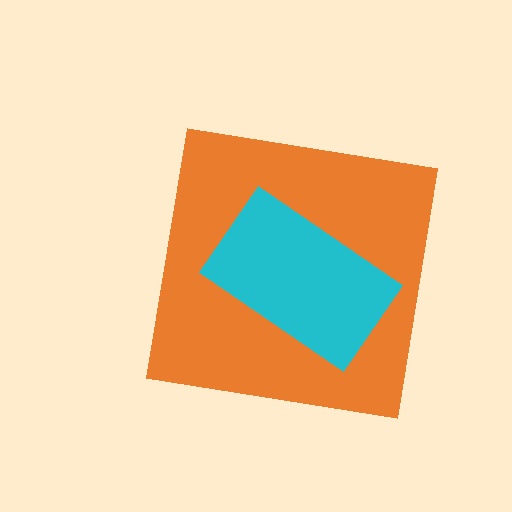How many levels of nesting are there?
2.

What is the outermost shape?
The orange square.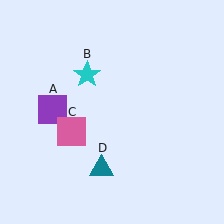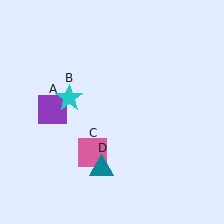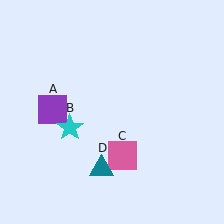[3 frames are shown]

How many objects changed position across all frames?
2 objects changed position: cyan star (object B), pink square (object C).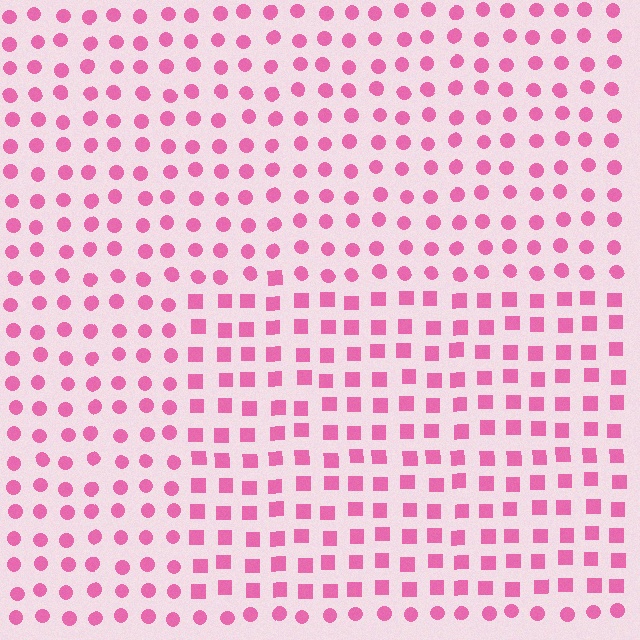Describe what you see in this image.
The image is filled with small pink elements arranged in a uniform grid. A rectangle-shaped region contains squares, while the surrounding area contains circles. The boundary is defined purely by the change in element shape.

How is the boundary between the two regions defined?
The boundary is defined by a change in element shape: squares inside vs. circles outside. All elements share the same color and spacing.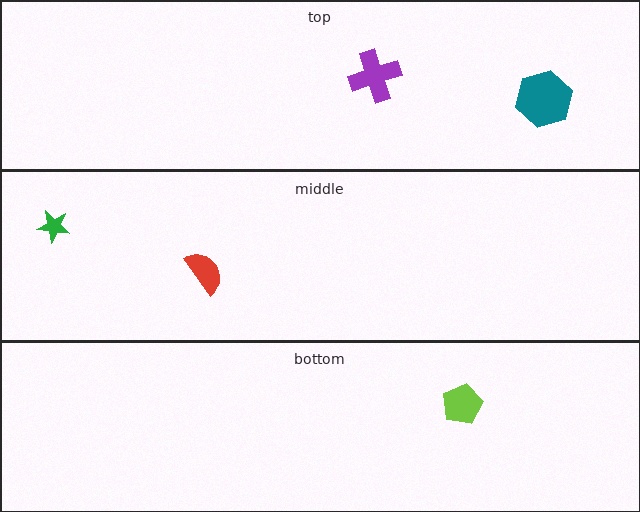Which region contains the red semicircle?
The middle region.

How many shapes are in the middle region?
2.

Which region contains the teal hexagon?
The top region.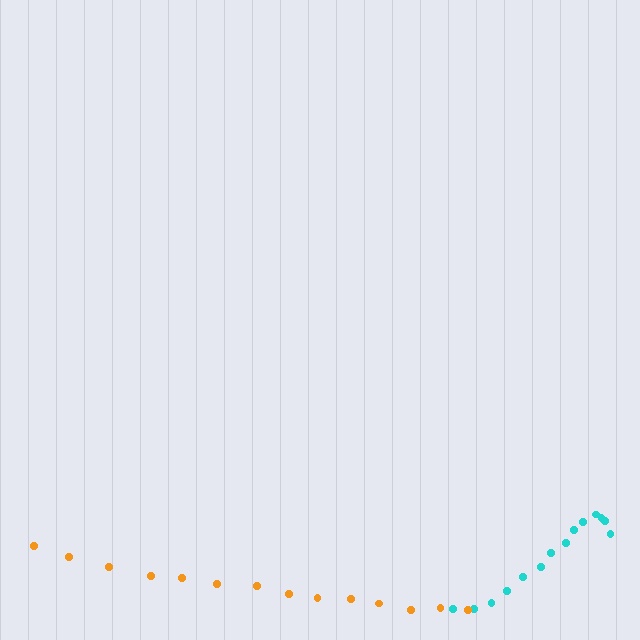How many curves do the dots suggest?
There are 2 distinct paths.